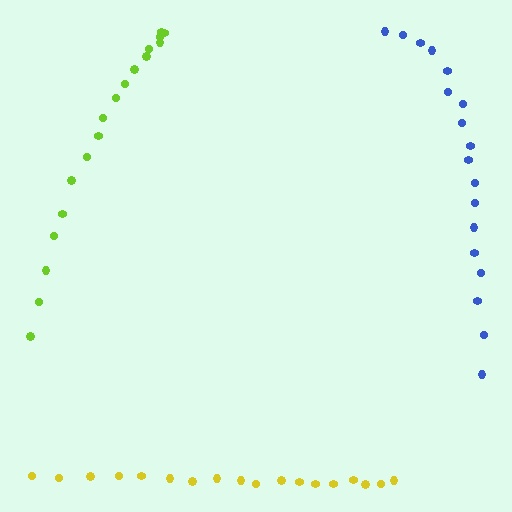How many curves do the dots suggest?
There are 3 distinct paths.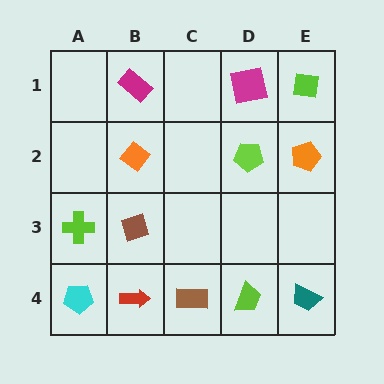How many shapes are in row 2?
3 shapes.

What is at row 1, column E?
A lime square.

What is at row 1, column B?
A magenta rectangle.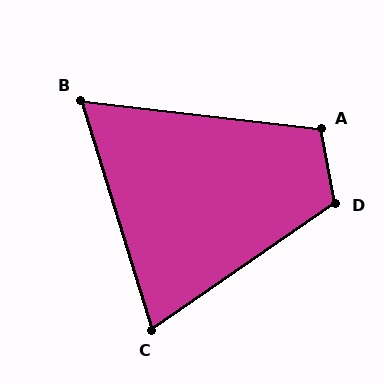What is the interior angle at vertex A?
Approximately 107 degrees (obtuse).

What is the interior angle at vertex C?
Approximately 73 degrees (acute).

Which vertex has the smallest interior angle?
B, at approximately 66 degrees.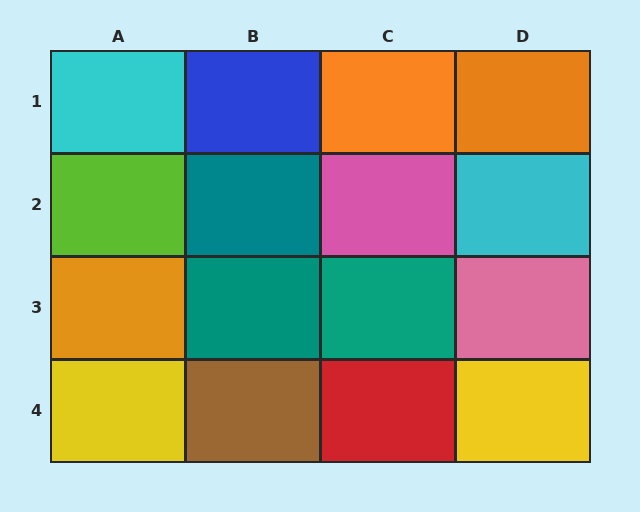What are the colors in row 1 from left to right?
Cyan, blue, orange, orange.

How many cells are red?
1 cell is red.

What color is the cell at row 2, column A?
Lime.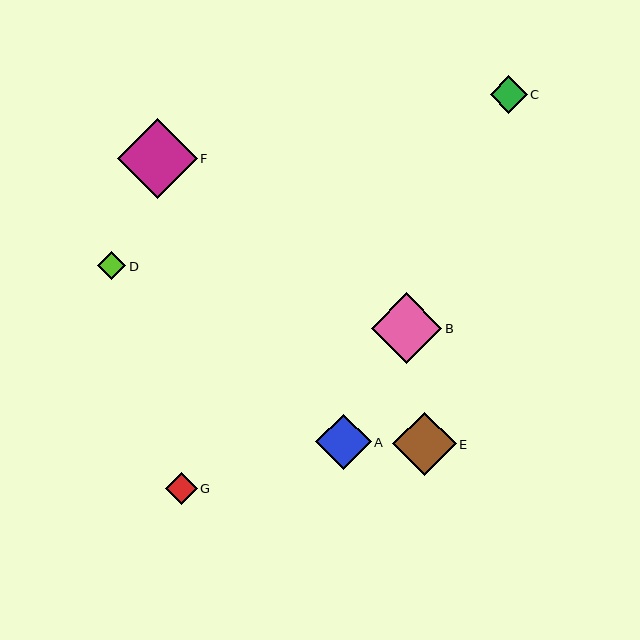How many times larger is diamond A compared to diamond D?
Diamond A is approximately 2.0 times the size of diamond D.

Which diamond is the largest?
Diamond F is the largest with a size of approximately 80 pixels.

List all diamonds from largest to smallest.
From largest to smallest: F, B, E, A, C, G, D.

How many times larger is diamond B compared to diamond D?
Diamond B is approximately 2.5 times the size of diamond D.